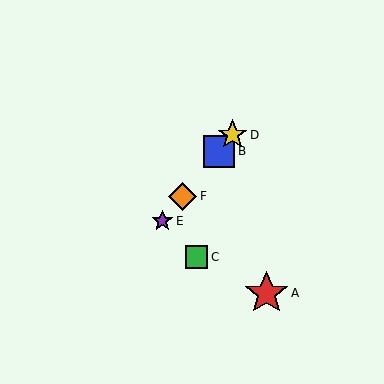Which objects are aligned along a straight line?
Objects B, D, E, F are aligned along a straight line.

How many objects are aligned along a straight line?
4 objects (B, D, E, F) are aligned along a straight line.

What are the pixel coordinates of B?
Object B is at (219, 151).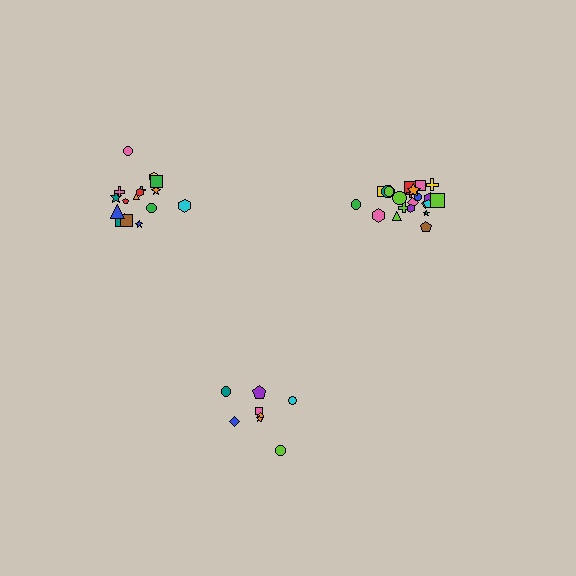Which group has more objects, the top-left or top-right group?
The top-right group.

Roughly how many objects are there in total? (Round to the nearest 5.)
Roughly 50 objects in total.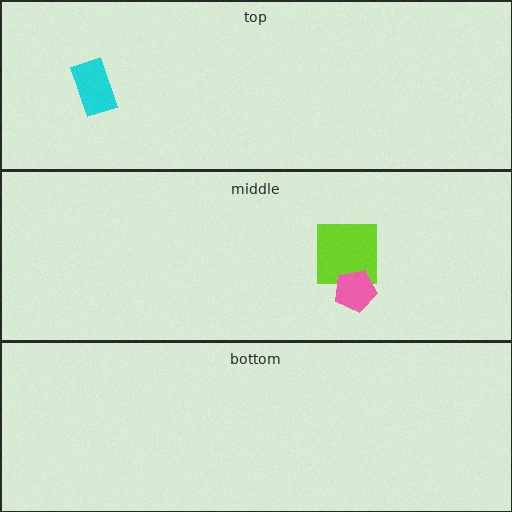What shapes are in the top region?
The cyan rectangle.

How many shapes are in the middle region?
2.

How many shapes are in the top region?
1.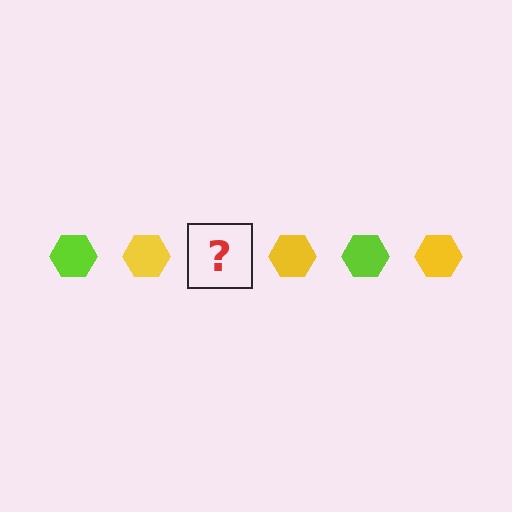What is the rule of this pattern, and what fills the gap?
The rule is that the pattern cycles through lime, yellow hexagons. The gap should be filled with a lime hexagon.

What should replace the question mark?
The question mark should be replaced with a lime hexagon.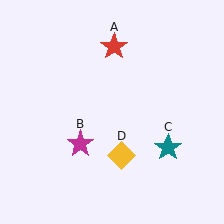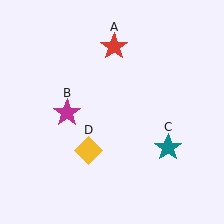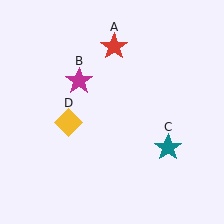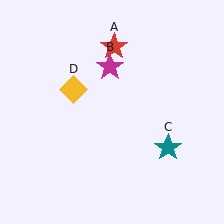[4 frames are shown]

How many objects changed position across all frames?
2 objects changed position: magenta star (object B), yellow diamond (object D).